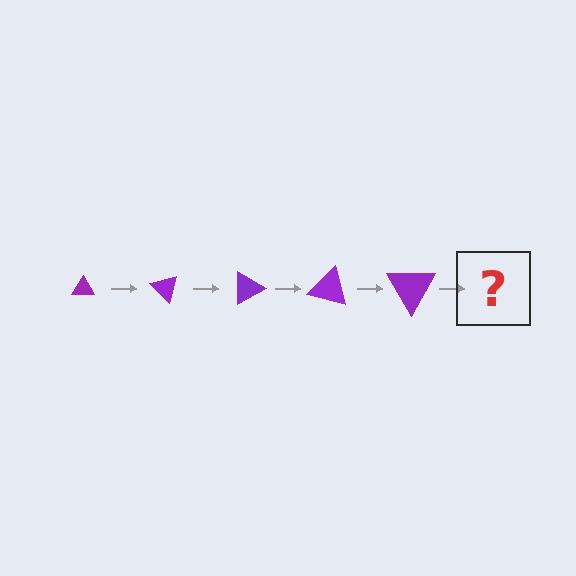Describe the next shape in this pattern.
It should be a triangle, larger than the previous one and rotated 225 degrees from the start.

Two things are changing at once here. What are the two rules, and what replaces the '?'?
The two rules are that the triangle grows larger each step and it rotates 45 degrees each step. The '?' should be a triangle, larger than the previous one and rotated 225 degrees from the start.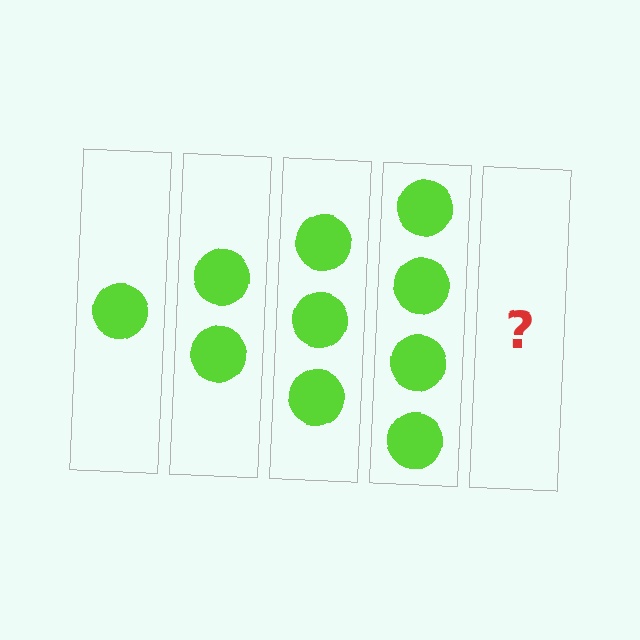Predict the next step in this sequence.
The next step is 5 circles.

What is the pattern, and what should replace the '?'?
The pattern is that each step adds one more circle. The '?' should be 5 circles.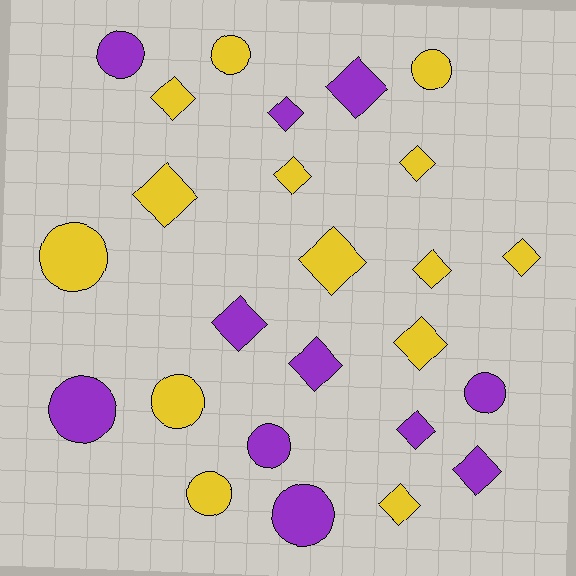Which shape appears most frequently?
Diamond, with 15 objects.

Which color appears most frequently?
Yellow, with 14 objects.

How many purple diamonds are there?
There are 6 purple diamonds.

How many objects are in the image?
There are 25 objects.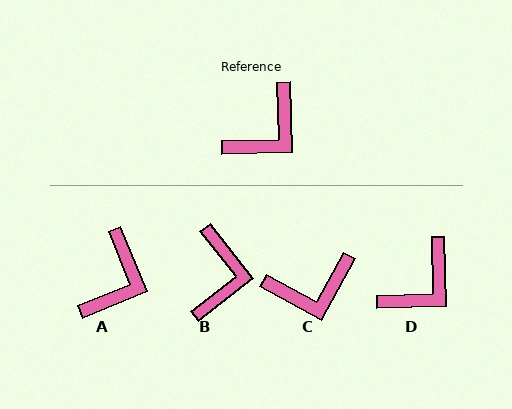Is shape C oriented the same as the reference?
No, it is off by about 30 degrees.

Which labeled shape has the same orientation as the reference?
D.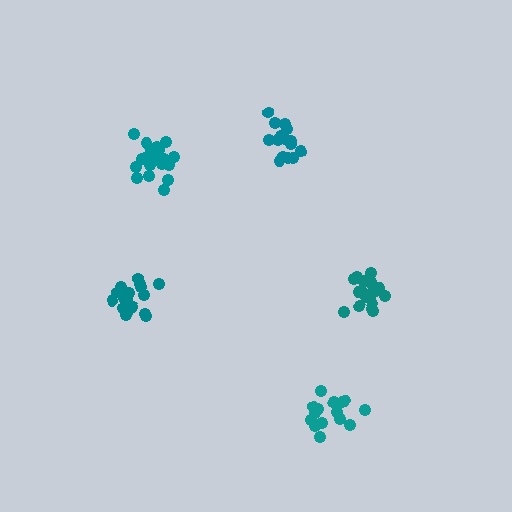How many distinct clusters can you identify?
There are 5 distinct clusters.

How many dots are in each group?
Group 1: 20 dots, Group 2: 21 dots, Group 3: 16 dots, Group 4: 15 dots, Group 5: 21 dots (93 total).